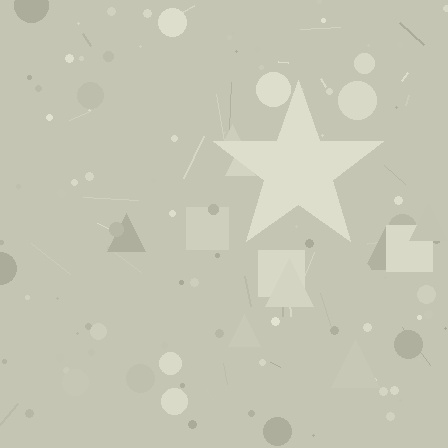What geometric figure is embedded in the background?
A star is embedded in the background.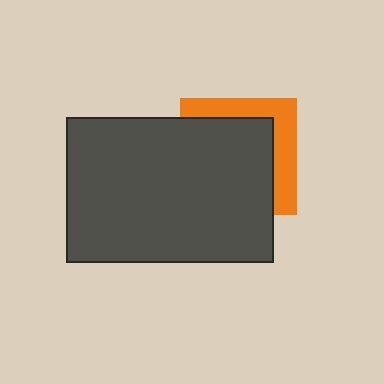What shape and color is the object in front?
The object in front is a dark gray rectangle.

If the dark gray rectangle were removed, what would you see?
You would see the complete orange square.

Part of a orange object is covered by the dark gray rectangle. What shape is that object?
It is a square.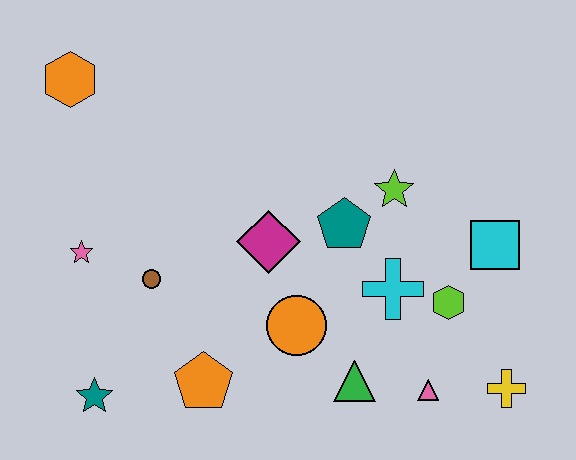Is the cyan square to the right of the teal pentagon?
Yes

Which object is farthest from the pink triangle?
The orange hexagon is farthest from the pink triangle.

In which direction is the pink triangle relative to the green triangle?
The pink triangle is to the right of the green triangle.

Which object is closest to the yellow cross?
The pink triangle is closest to the yellow cross.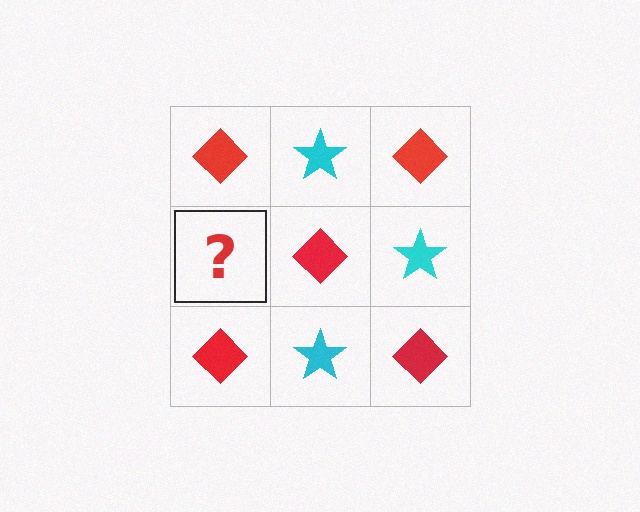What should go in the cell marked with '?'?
The missing cell should contain a cyan star.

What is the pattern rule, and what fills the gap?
The rule is that it alternates red diamond and cyan star in a checkerboard pattern. The gap should be filled with a cyan star.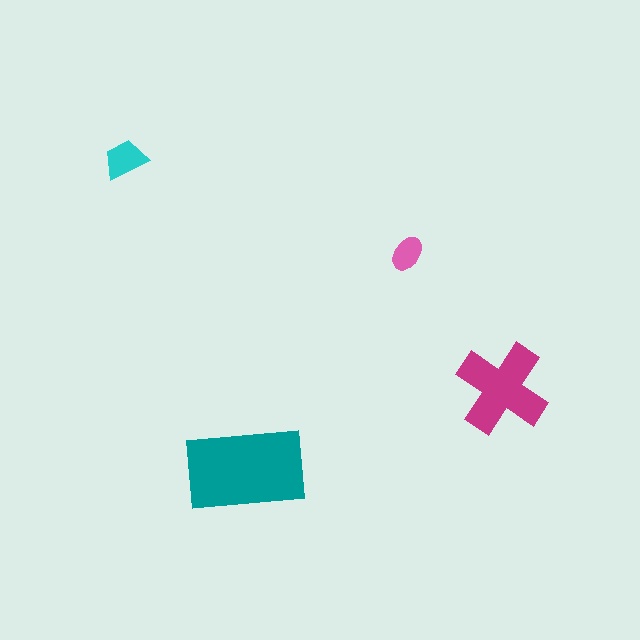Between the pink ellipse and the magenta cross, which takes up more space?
The magenta cross.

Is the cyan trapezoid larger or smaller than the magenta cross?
Smaller.